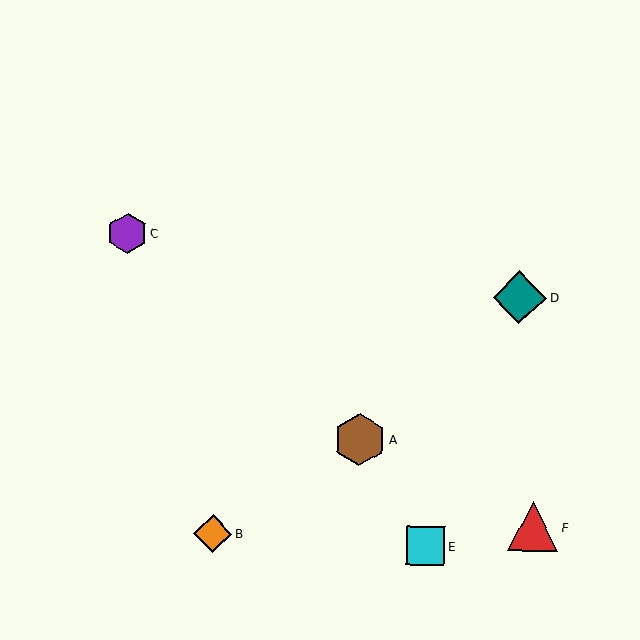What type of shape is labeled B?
Shape B is an orange diamond.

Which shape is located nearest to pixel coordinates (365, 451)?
The brown hexagon (labeled A) at (359, 439) is nearest to that location.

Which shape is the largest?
The teal diamond (labeled D) is the largest.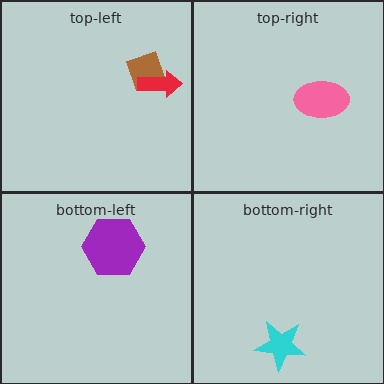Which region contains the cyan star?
The bottom-right region.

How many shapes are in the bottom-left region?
1.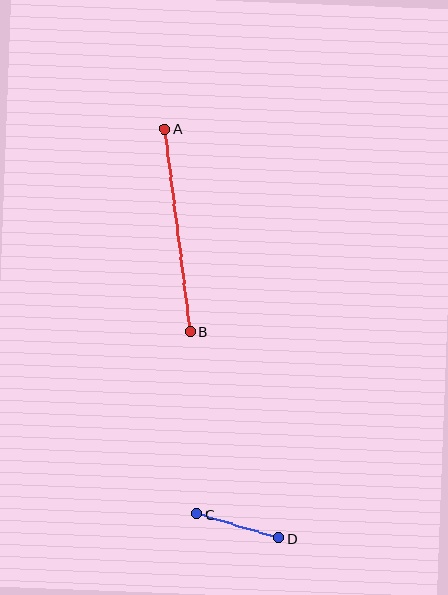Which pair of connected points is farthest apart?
Points A and B are farthest apart.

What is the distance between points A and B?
The distance is approximately 204 pixels.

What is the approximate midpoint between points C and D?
The midpoint is at approximately (238, 526) pixels.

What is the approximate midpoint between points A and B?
The midpoint is at approximately (178, 230) pixels.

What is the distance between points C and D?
The distance is approximately 86 pixels.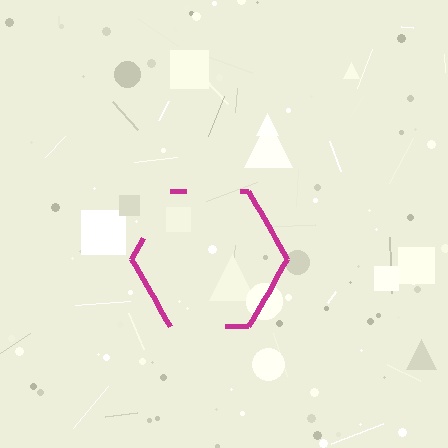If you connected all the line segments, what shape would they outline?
They would outline a hexagon.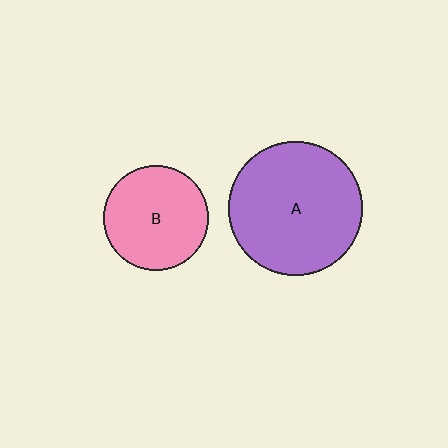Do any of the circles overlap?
No, none of the circles overlap.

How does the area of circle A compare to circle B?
Approximately 1.6 times.